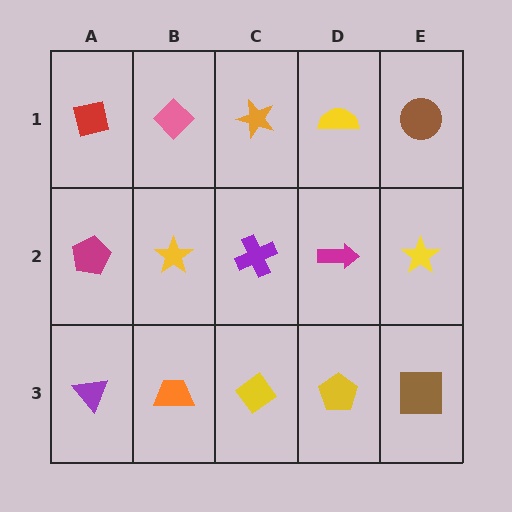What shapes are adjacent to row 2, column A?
A red square (row 1, column A), a purple triangle (row 3, column A), a yellow star (row 2, column B).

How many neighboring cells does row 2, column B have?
4.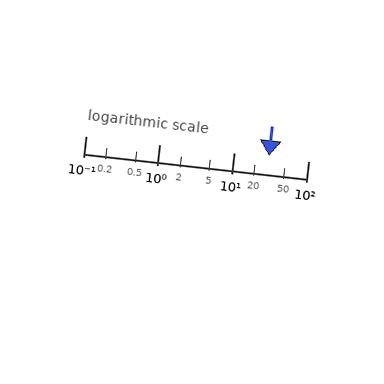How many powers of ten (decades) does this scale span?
The scale spans 3 decades, from 0.1 to 100.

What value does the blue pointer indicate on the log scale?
The pointer indicates approximately 30.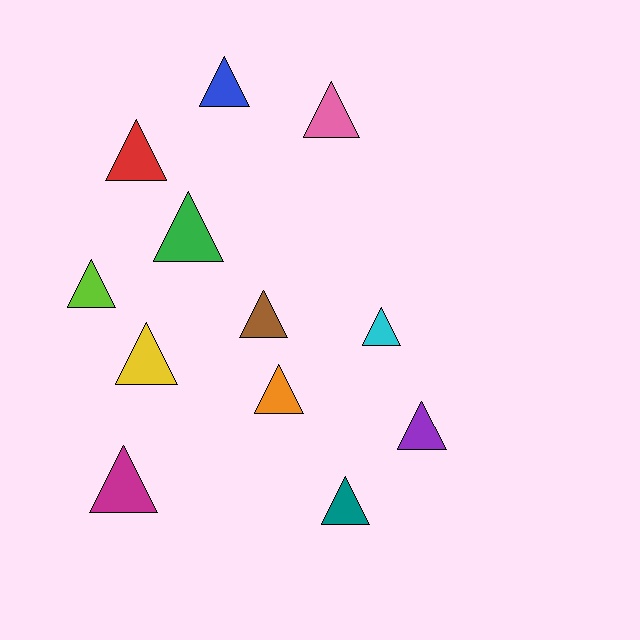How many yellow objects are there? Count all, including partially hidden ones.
There is 1 yellow object.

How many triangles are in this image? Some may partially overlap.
There are 12 triangles.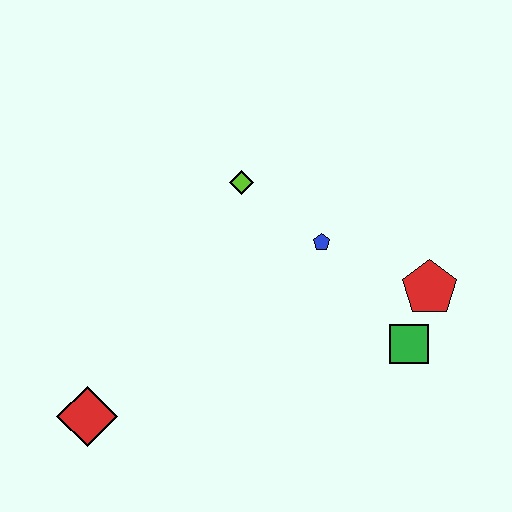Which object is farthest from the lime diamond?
The red diamond is farthest from the lime diamond.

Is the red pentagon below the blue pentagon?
Yes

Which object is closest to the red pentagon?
The green square is closest to the red pentagon.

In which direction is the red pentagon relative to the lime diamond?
The red pentagon is to the right of the lime diamond.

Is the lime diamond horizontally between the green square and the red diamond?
Yes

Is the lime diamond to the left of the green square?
Yes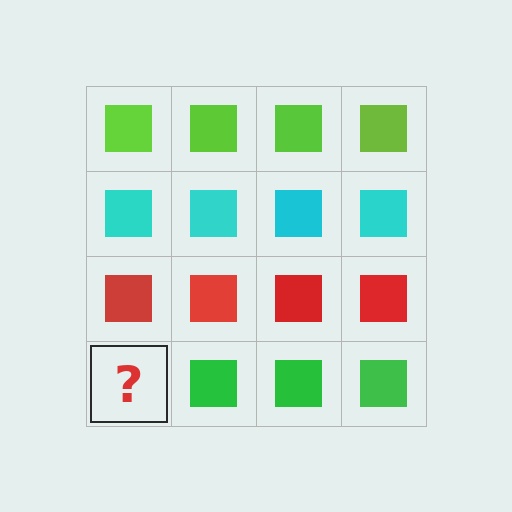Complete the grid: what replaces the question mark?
The question mark should be replaced with a green square.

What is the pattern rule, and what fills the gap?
The rule is that each row has a consistent color. The gap should be filled with a green square.